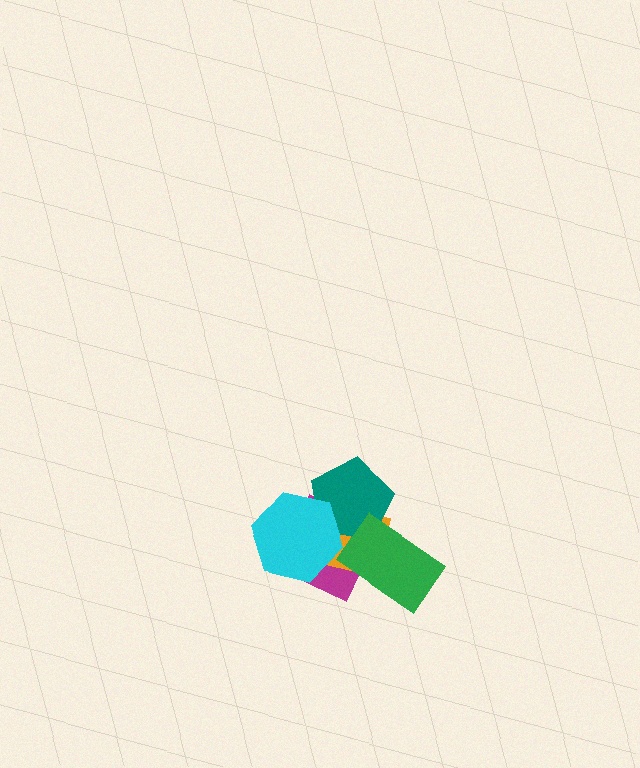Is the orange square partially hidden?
Yes, it is partially covered by another shape.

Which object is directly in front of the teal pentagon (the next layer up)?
The cyan hexagon is directly in front of the teal pentagon.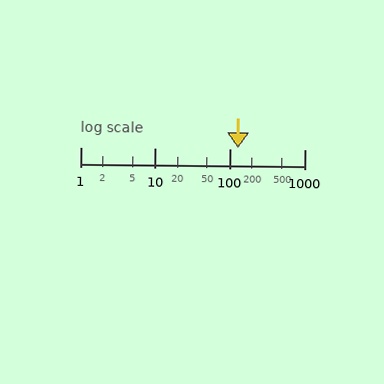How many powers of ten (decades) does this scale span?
The scale spans 3 decades, from 1 to 1000.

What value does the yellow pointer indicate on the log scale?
The pointer indicates approximately 130.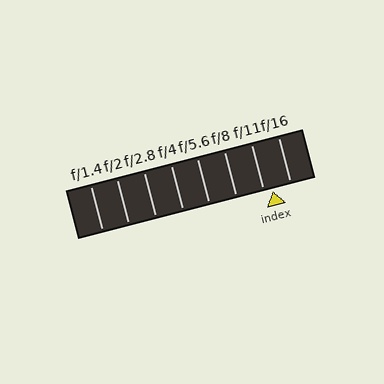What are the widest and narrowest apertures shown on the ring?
The widest aperture shown is f/1.4 and the narrowest is f/16.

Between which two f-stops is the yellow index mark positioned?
The index mark is between f/11 and f/16.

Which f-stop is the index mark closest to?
The index mark is closest to f/11.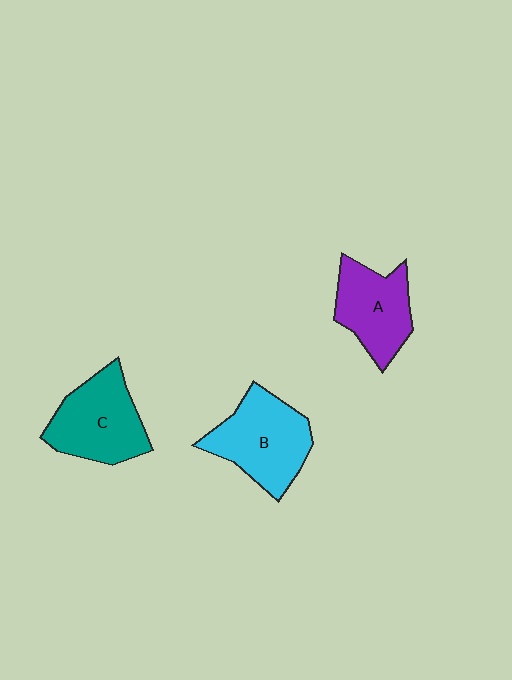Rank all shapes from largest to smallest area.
From largest to smallest: B (cyan), C (teal), A (purple).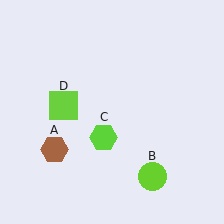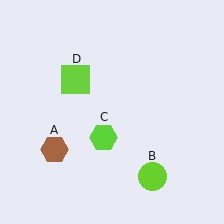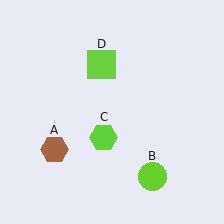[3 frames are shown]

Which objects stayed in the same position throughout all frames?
Brown hexagon (object A) and lime circle (object B) and lime hexagon (object C) remained stationary.